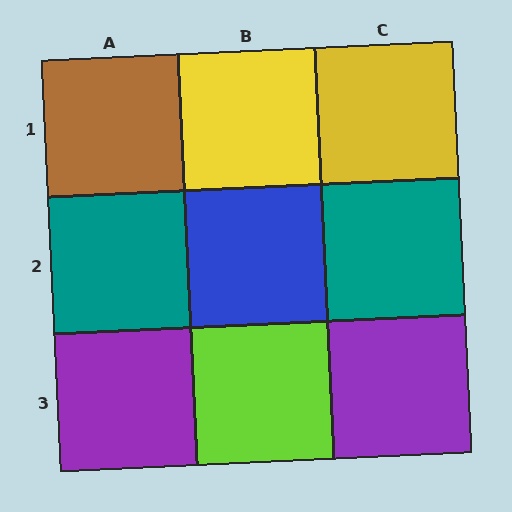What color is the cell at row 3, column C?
Purple.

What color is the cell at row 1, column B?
Yellow.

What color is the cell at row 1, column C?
Yellow.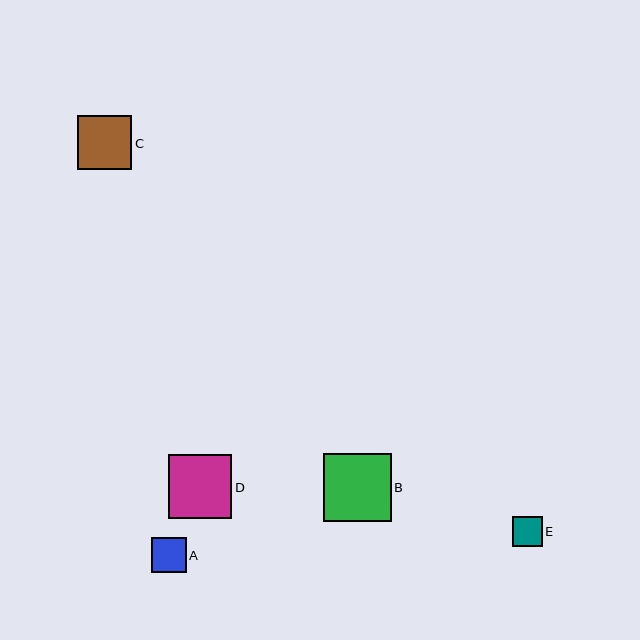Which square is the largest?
Square B is the largest with a size of approximately 68 pixels.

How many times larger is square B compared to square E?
Square B is approximately 2.3 times the size of square E.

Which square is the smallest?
Square E is the smallest with a size of approximately 30 pixels.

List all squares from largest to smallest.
From largest to smallest: B, D, C, A, E.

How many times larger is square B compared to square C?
Square B is approximately 1.3 times the size of square C.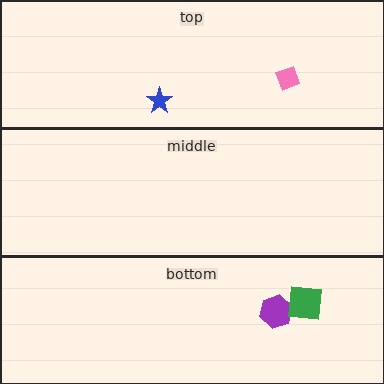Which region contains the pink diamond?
The top region.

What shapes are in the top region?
The blue star, the pink diamond.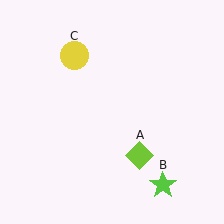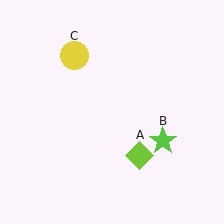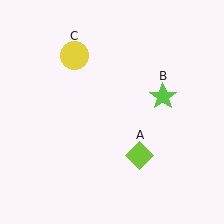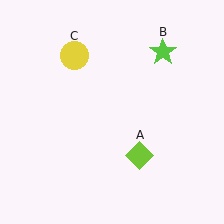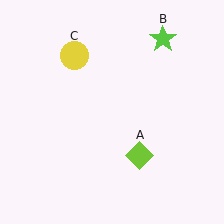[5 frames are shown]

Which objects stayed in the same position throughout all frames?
Lime diamond (object A) and yellow circle (object C) remained stationary.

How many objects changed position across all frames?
1 object changed position: lime star (object B).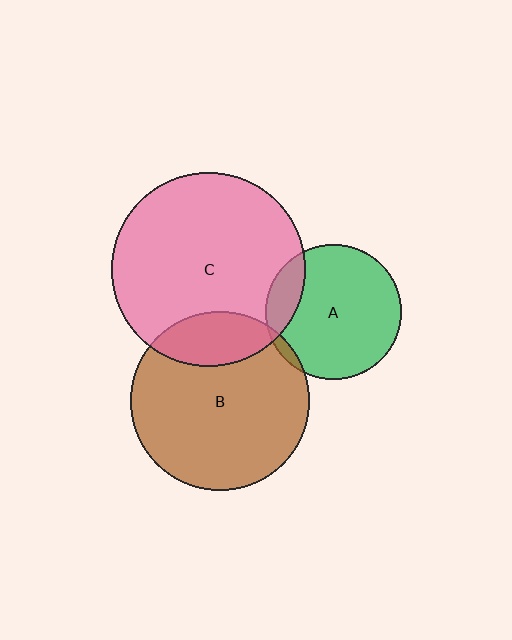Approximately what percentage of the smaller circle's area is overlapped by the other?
Approximately 20%.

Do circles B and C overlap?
Yes.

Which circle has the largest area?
Circle C (pink).